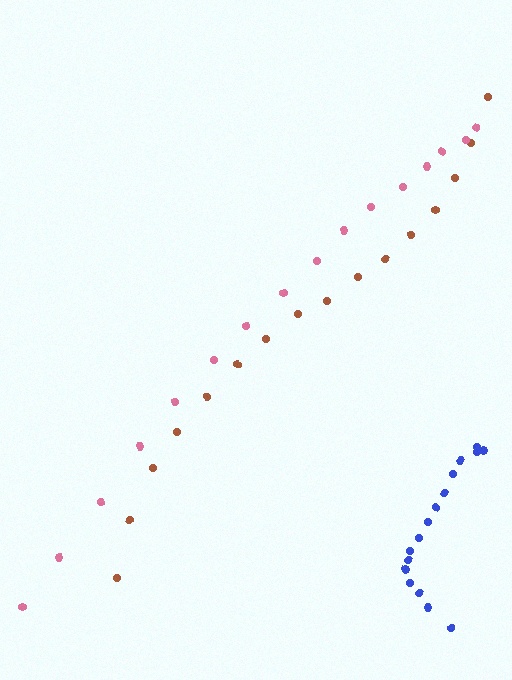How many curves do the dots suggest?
There are 3 distinct paths.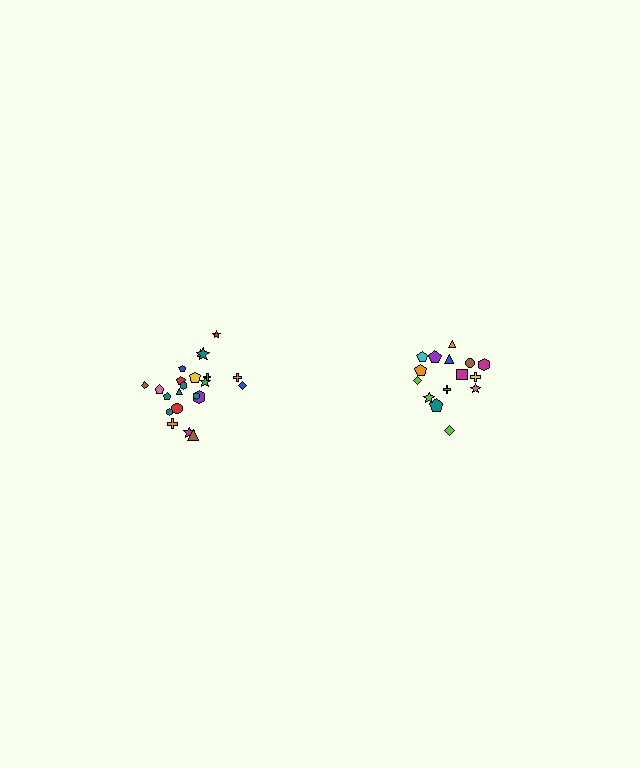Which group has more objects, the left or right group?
The left group.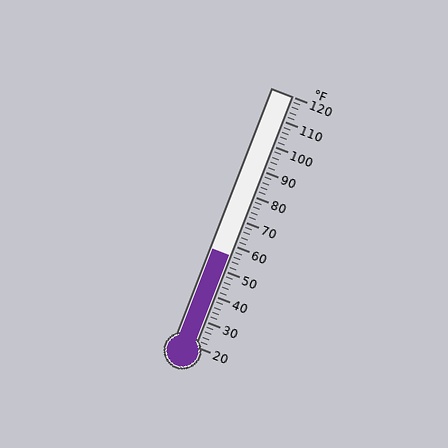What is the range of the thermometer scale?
The thermometer scale ranges from 20°F to 120°F.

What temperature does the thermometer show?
The thermometer shows approximately 56°F.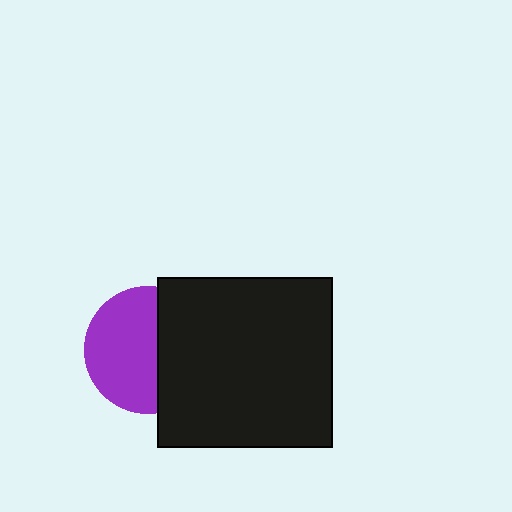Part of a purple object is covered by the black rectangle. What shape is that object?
It is a circle.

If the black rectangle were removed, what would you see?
You would see the complete purple circle.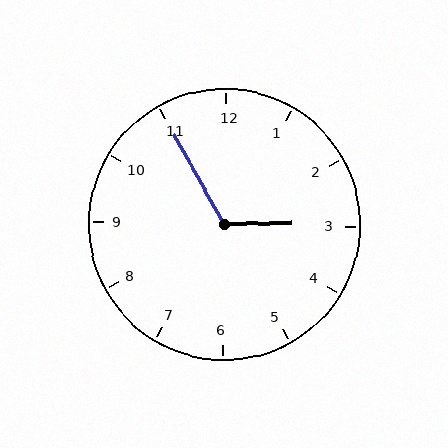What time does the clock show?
2:55.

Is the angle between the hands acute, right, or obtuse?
It is obtuse.